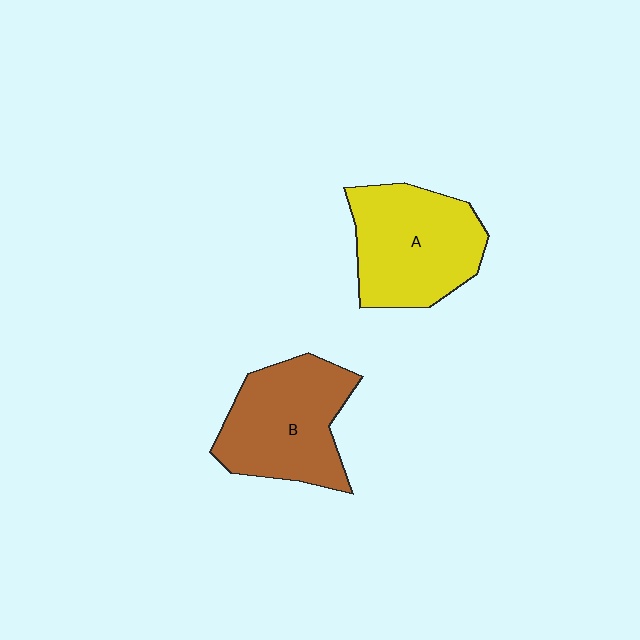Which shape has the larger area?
Shape A (yellow).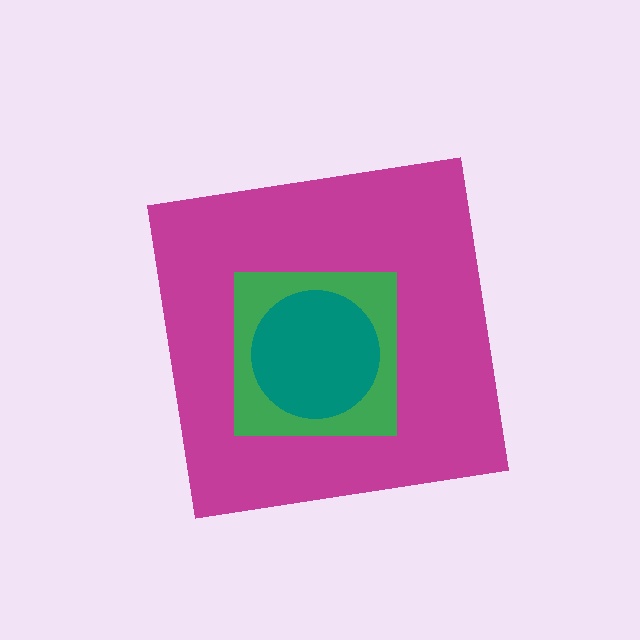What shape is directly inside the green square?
The teal circle.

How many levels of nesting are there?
3.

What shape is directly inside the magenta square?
The green square.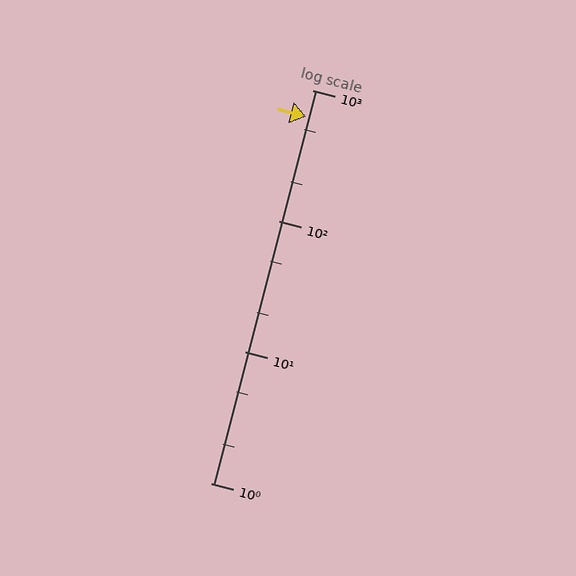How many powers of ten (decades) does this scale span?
The scale spans 3 decades, from 1 to 1000.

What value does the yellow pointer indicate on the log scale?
The pointer indicates approximately 630.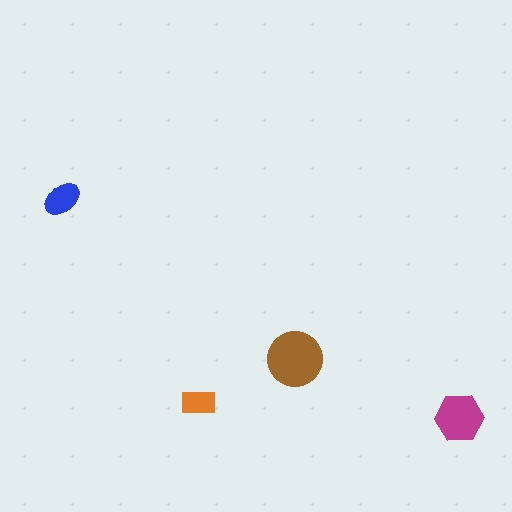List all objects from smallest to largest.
The orange rectangle, the blue ellipse, the magenta hexagon, the brown circle.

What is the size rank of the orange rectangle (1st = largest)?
4th.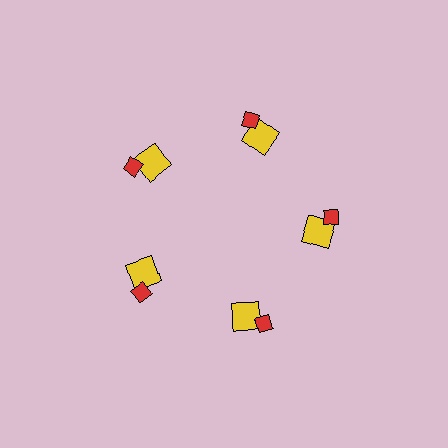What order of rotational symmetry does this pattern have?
This pattern has 5-fold rotational symmetry.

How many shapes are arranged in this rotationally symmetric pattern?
There are 10 shapes, arranged in 5 groups of 2.